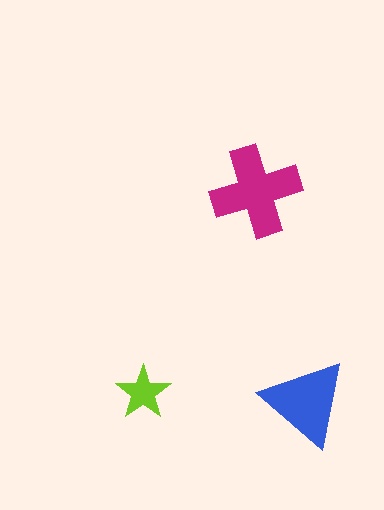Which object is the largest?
The magenta cross.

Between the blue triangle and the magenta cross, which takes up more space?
The magenta cross.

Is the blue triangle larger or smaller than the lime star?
Larger.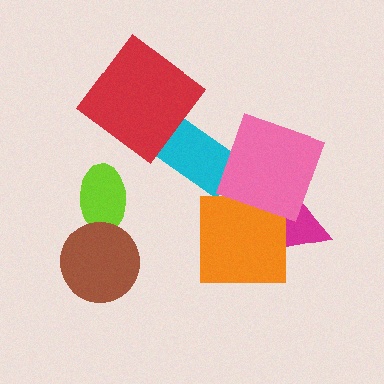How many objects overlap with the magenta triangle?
2 objects overlap with the magenta triangle.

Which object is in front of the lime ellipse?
The brown circle is in front of the lime ellipse.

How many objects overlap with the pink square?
2 objects overlap with the pink square.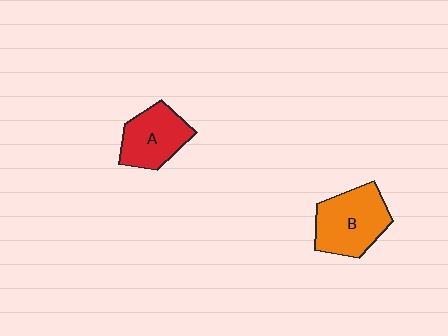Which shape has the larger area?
Shape B (orange).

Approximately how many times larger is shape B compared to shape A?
Approximately 1.2 times.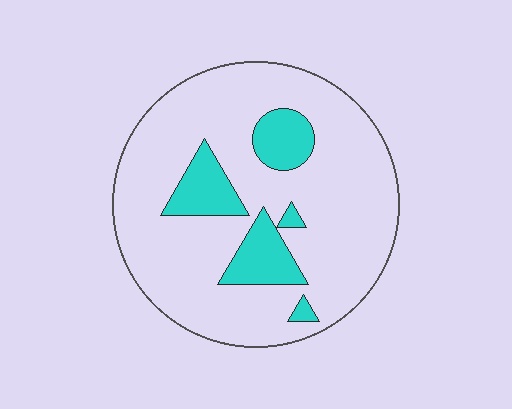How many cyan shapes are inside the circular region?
5.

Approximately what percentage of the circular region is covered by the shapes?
Approximately 15%.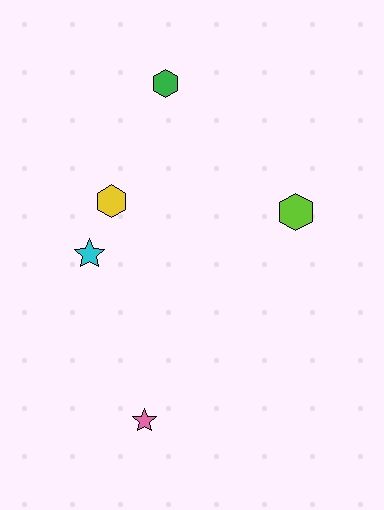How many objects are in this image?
There are 5 objects.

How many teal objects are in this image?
There are no teal objects.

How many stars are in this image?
There are 2 stars.